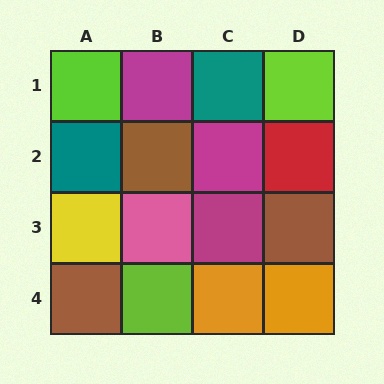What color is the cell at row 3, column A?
Yellow.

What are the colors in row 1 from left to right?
Lime, magenta, teal, lime.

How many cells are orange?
2 cells are orange.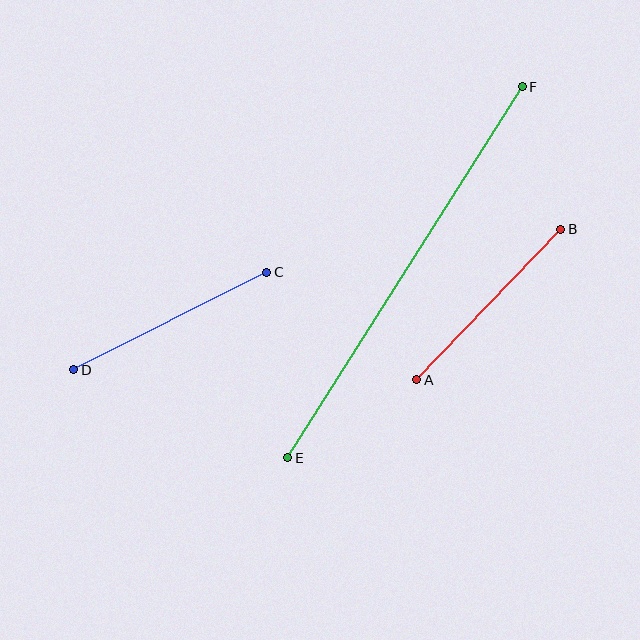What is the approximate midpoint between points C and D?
The midpoint is at approximately (170, 321) pixels.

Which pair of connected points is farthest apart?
Points E and F are farthest apart.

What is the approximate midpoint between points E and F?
The midpoint is at approximately (405, 272) pixels.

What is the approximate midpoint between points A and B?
The midpoint is at approximately (489, 304) pixels.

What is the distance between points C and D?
The distance is approximately 217 pixels.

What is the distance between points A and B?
The distance is approximately 209 pixels.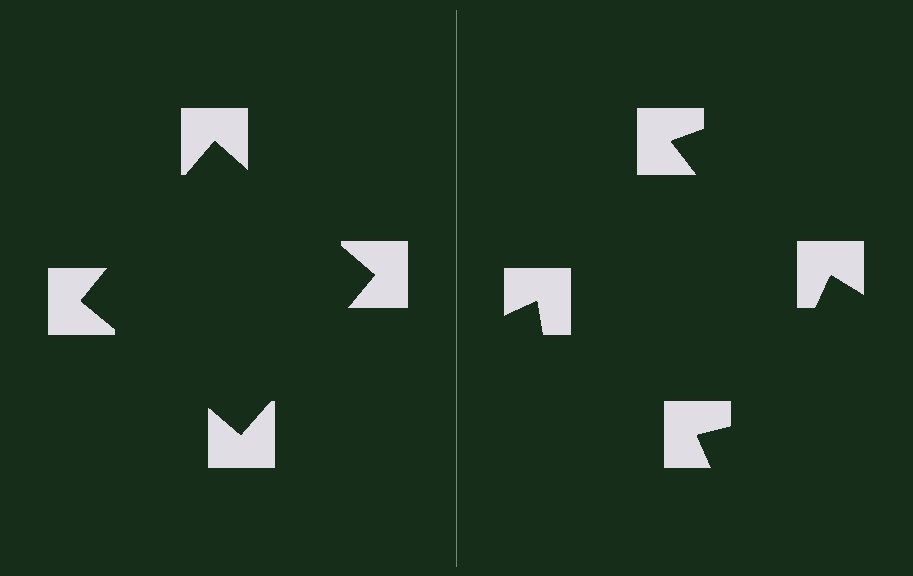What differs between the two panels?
The notched squares are positioned identically on both sides; only the wedge orientations differ. On the left they align to a square; on the right they are misaligned.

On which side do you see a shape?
An illusory square appears on the left side. On the right side the wedge cuts are rotated, so no coherent shape forms.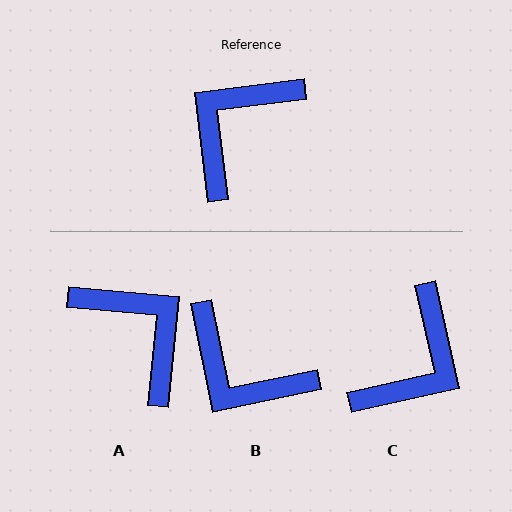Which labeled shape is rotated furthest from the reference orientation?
C, about 174 degrees away.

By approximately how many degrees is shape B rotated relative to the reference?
Approximately 95 degrees counter-clockwise.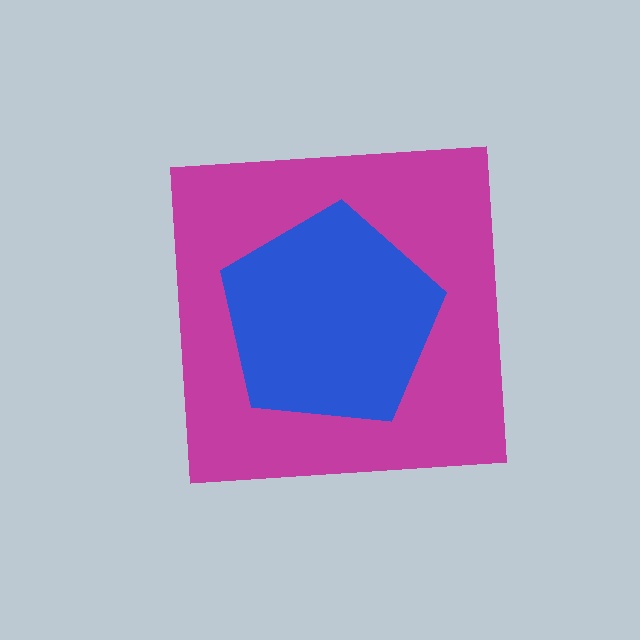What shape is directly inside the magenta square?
The blue pentagon.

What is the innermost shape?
The blue pentagon.